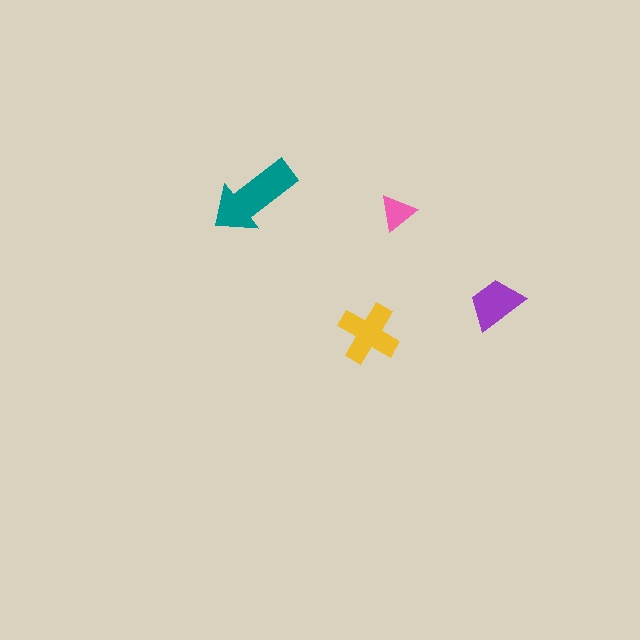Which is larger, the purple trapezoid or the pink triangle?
The purple trapezoid.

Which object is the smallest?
The pink triangle.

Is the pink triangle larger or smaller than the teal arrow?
Smaller.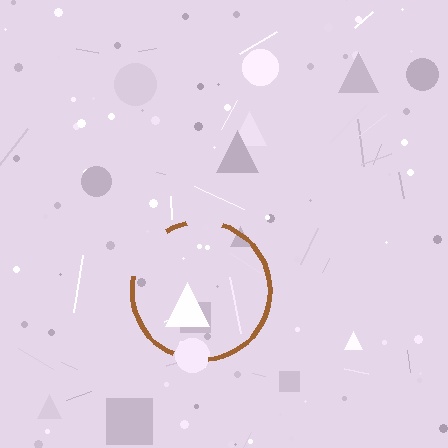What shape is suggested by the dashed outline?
The dashed outline suggests a circle.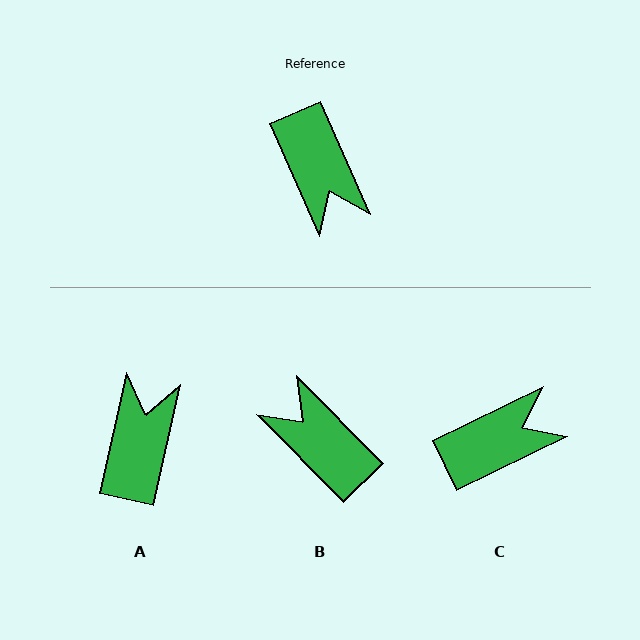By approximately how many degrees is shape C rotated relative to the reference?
Approximately 92 degrees counter-clockwise.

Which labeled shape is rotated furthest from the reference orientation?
B, about 159 degrees away.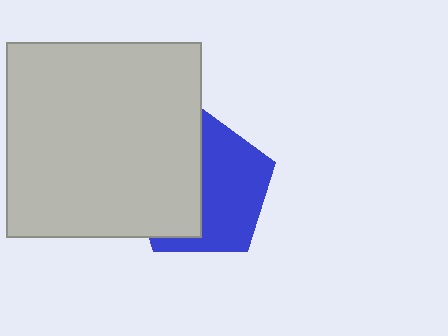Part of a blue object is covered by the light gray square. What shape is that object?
It is a pentagon.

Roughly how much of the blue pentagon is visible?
About half of it is visible (roughly 54%).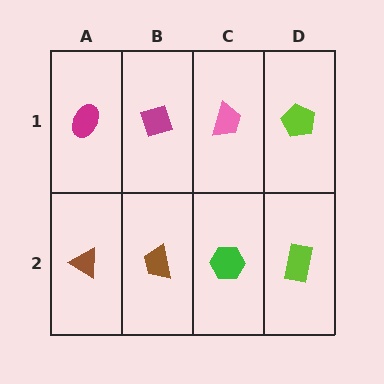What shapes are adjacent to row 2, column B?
A magenta diamond (row 1, column B), a brown triangle (row 2, column A), a green hexagon (row 2, column C).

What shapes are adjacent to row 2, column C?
A pink trapezoid (row 1, column C), a brown trapezoid (row 2, column B), a lime rectangle (row 2, column D).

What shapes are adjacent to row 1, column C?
A green hexagon (row 2, column C), a magenta diamond (row 1, column B), a lime pentagon (row 1, column D).